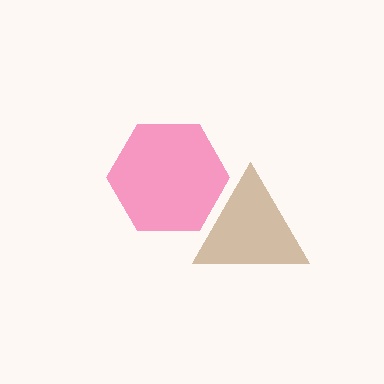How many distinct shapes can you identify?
There are 2 distinct shapes: a pink hexagon, a brown triangle.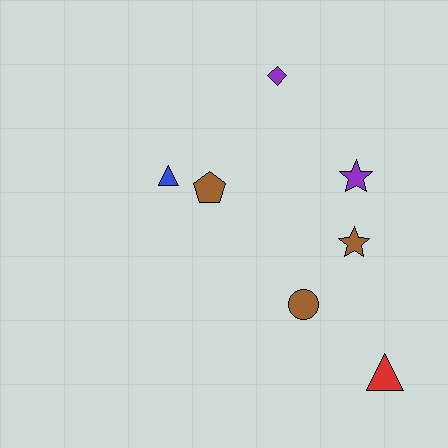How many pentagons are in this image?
There is 1 pentagon.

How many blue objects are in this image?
There is 1 blue object.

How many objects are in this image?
There are 7 objects.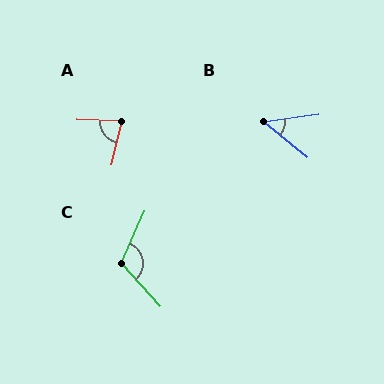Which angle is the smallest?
B, at approximately 47 degrees.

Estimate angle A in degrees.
Approximately 78 degrees.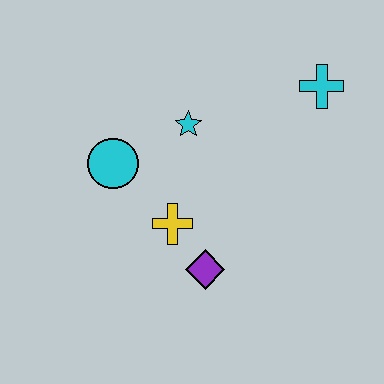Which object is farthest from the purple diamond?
The cyan cross is farthest from the purple diamond.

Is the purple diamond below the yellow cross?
Yes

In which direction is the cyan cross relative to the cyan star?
The cyan cross is to the right of the cyan star.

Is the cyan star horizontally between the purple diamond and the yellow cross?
Yes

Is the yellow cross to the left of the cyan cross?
Yes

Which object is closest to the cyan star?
The cyan circle is closest to the cyan star.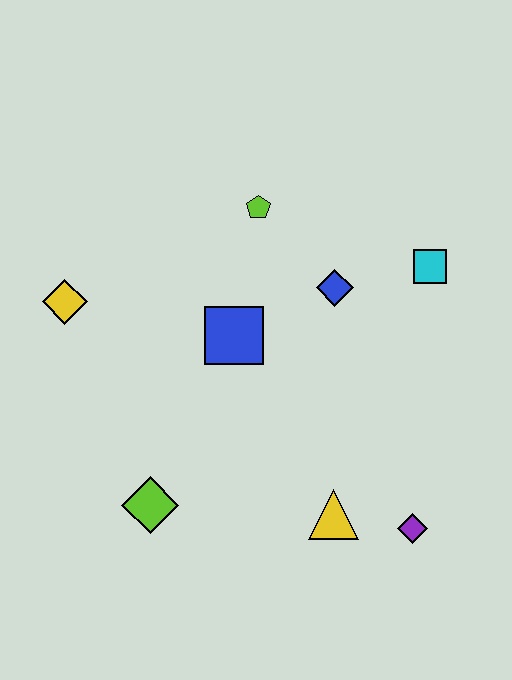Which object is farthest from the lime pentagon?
The purple diamond is farthest from the lime pentagon.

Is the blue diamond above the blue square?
Yes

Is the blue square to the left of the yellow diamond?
No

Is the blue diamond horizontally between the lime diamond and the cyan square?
Yes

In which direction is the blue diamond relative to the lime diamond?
The blue diamond is above the lime diamond.